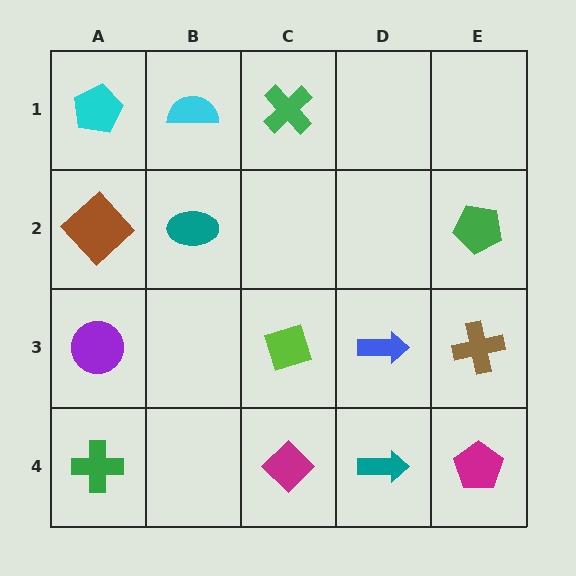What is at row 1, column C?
A green cross.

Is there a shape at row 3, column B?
No, that cell is empty.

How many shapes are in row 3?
4 shapes.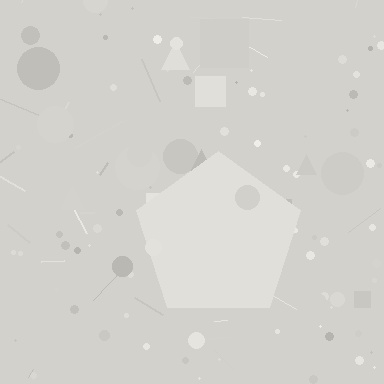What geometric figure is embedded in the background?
A pentagon is embedded in the background.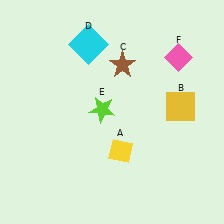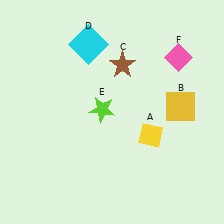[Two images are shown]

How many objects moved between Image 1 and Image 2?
1 object moved between the two images.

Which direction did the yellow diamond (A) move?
The yellow diamond (A) moved right.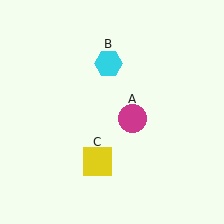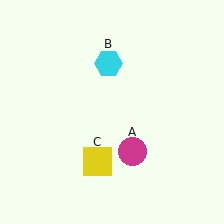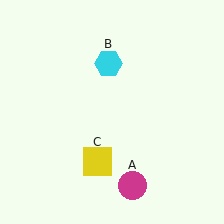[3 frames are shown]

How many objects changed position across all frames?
1 object changed position: magenta circle (object A).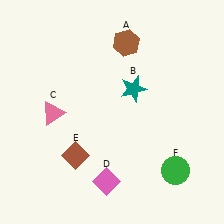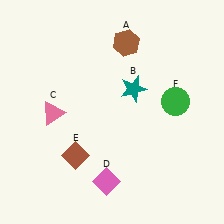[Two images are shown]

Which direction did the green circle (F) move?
The green circle (F) moved up.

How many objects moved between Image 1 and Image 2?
1 object moved between the two images.